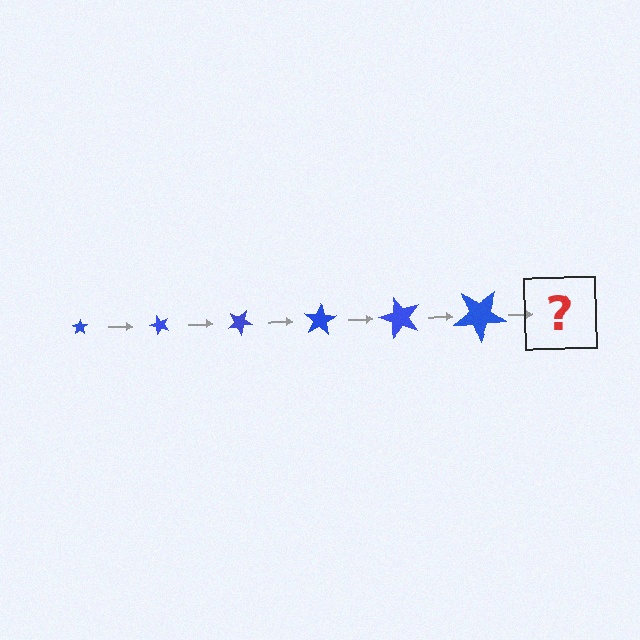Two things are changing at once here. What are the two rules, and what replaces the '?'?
The two rules are that the star grows larger each step and it rotates 50 degrees each step. The '?' should be a star, larger than the previous one and rotated 300 degrees from the start.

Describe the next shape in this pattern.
It should be a star, larger than the previous one and rotated 300 degrees from the start.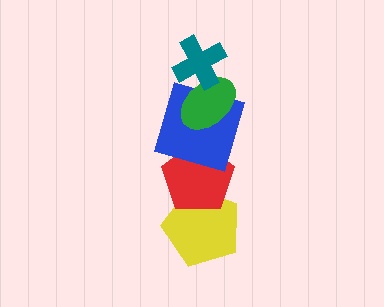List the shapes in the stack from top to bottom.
From top to bottom: the teal cross, the green ellipse, the blue square, the red pentagon, the yellow pentagon.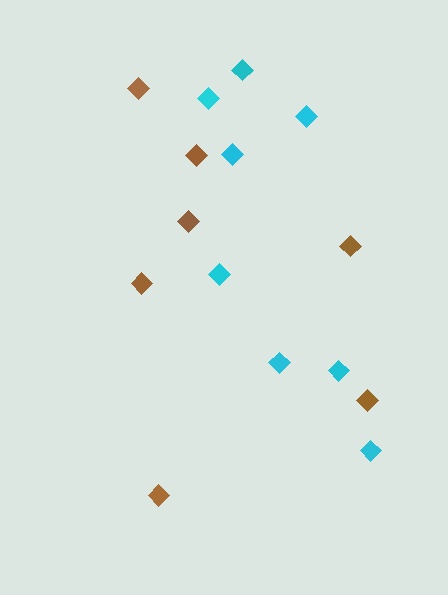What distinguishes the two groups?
There are 2 groups: one group of brown diamonds (7) and one group of cyan diamonds (8).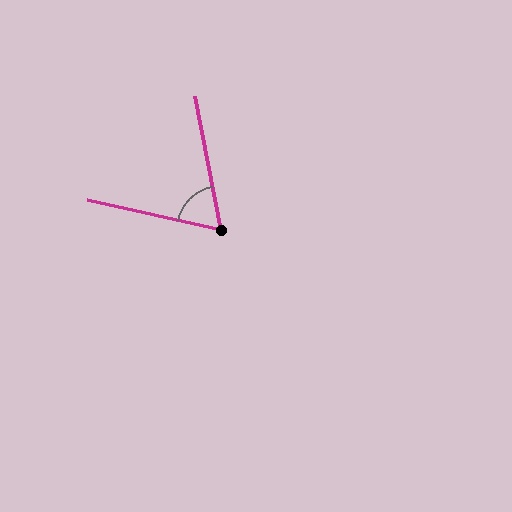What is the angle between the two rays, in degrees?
Approximately 67 degrees.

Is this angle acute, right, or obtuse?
It is acute.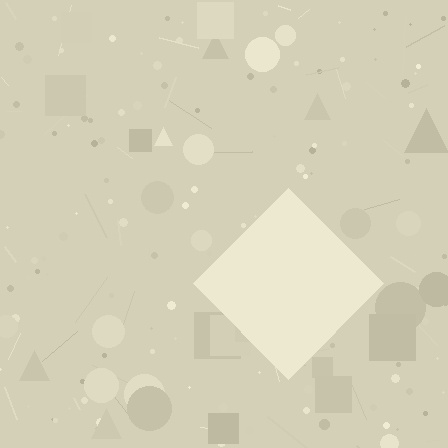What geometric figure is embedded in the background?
A diamond is embedded in the background.